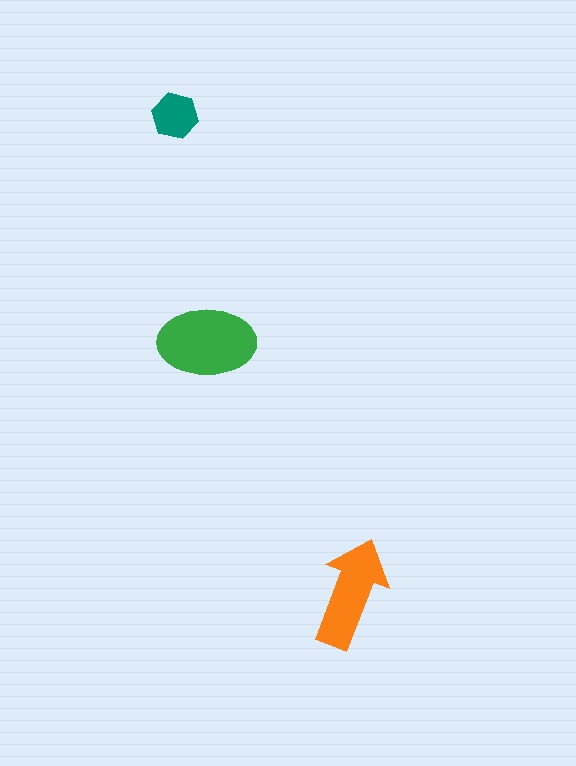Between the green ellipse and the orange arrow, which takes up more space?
The green ellipse.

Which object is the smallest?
The teal hexagon.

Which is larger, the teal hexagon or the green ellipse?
The green ellipse.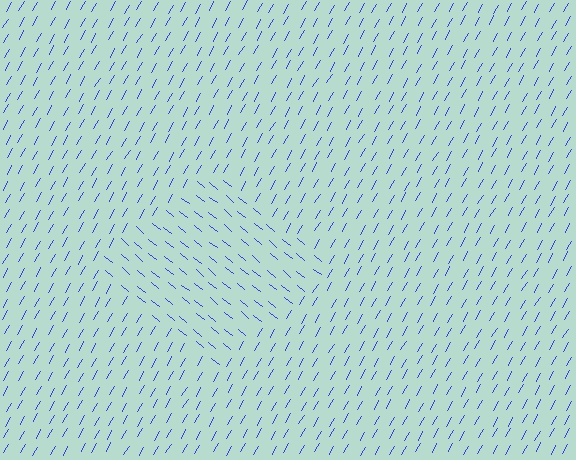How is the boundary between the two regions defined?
The boundary is defined purely by a change in line orientation (approximately 81 degrees difference). All lines are the same color and thickness.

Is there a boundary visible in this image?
Yes, there is a texture boundary formed by a change in line orientation.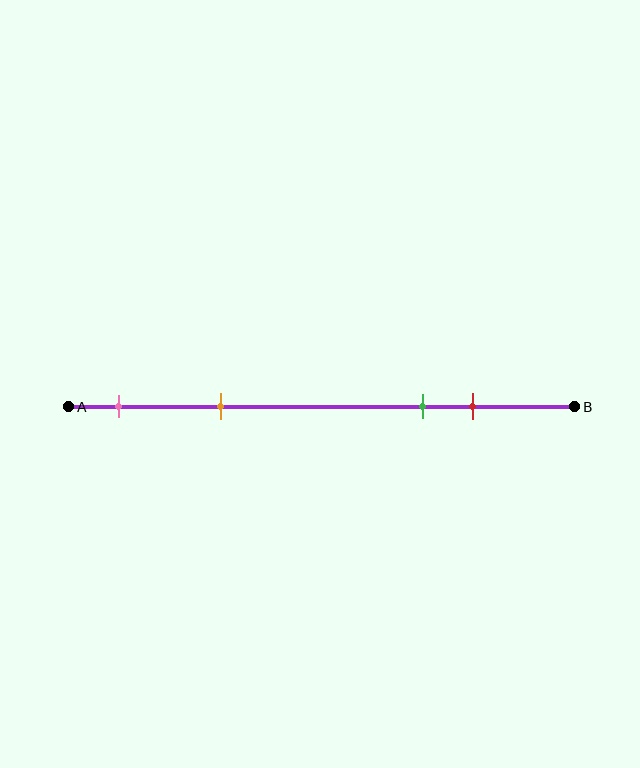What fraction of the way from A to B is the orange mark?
The orange mark is approximately 30% (0.3) of the way from A to B.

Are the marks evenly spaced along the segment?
No, the marks are not evenly spaced.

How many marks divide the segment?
There are 4 marks dividing the segment.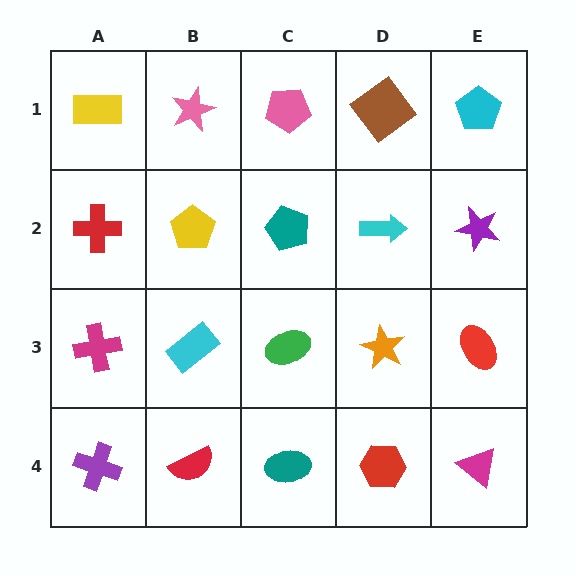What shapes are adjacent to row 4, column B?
A cyan rectangle (row 3, column B), a purple cross (row 4, column A), a teal ellipse (row 4, column C).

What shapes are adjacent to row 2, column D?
A brown diamond (row 1, column D), an orange star (row 3, column D), a teal pentagon (row 2, column C), a purple star (row 2, column E).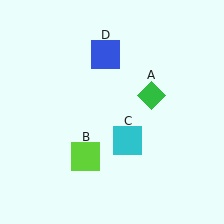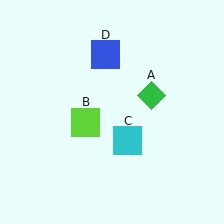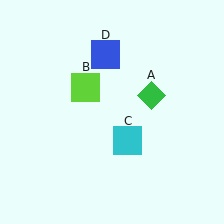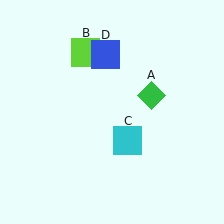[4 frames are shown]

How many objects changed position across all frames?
1 object changed position: lime square (object B).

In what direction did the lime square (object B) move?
The lime square (object B) moved up.